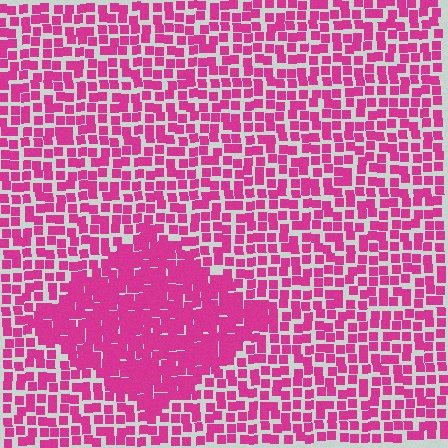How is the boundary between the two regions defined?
The boundary is defined by a change in element density (approximately 1.8x ratio). All elements are the same color, size, and shape.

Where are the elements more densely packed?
The elements are more densely packed inside the diamond boundary.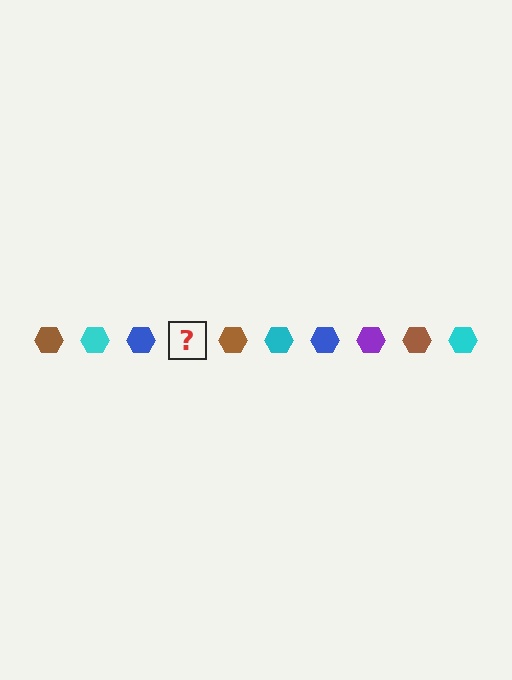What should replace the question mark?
The question mark should be replaced with a purple hexagon.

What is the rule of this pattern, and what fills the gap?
The rule is that the pattern cycles through brown, cyan, blue, purple hexagons. The gap should be filled with a purple hexagon.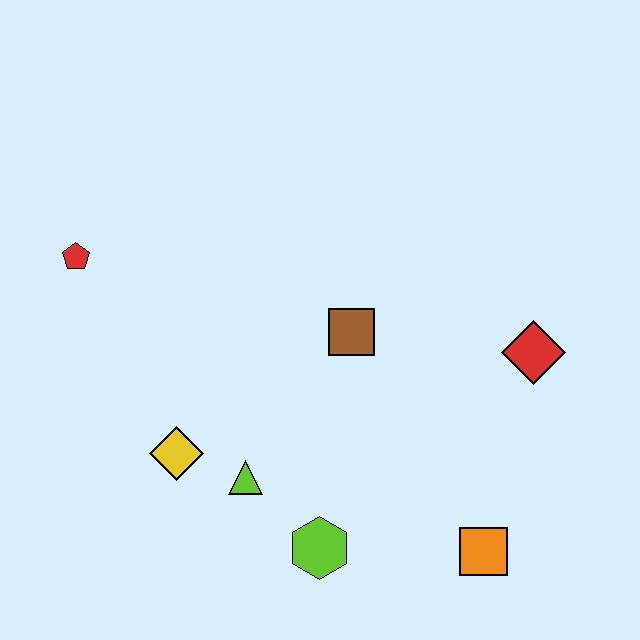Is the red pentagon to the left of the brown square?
Yes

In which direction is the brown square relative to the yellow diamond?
The brown square is to the right of the yellow diamond.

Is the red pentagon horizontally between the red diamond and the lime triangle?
No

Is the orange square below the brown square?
Yes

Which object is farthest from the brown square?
The red pentagon is farthest from the brown square.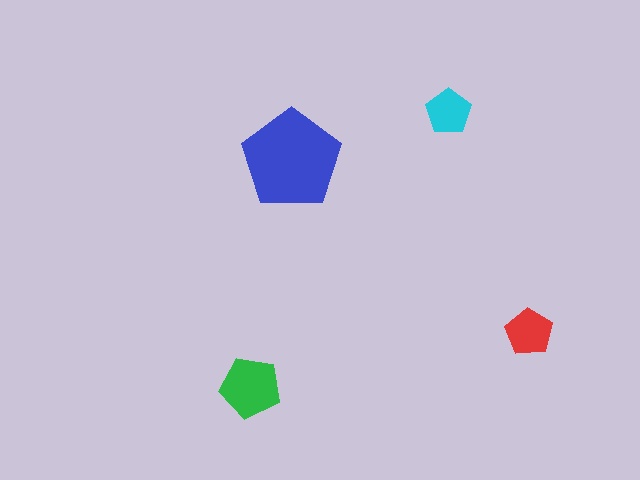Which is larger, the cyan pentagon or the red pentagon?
The red one.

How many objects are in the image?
There are 4 objects in the image.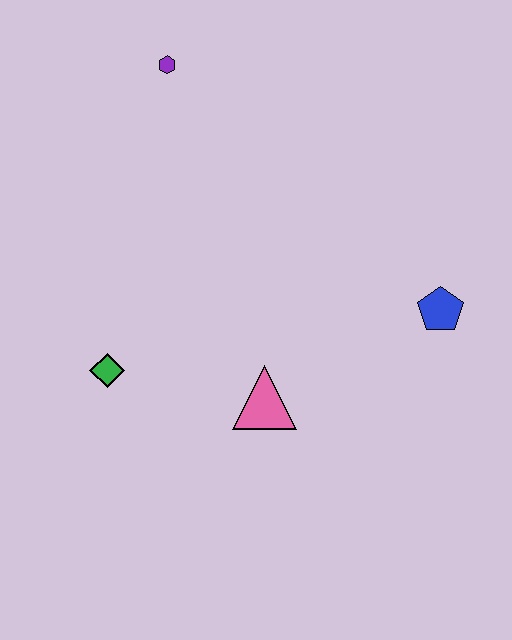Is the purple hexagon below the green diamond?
No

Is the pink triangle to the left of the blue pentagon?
Yes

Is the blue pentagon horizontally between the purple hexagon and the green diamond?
No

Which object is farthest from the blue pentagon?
The purple hexagon is farthest from the blue pentagon.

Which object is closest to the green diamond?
The pink triangle is closest to the green diamond.